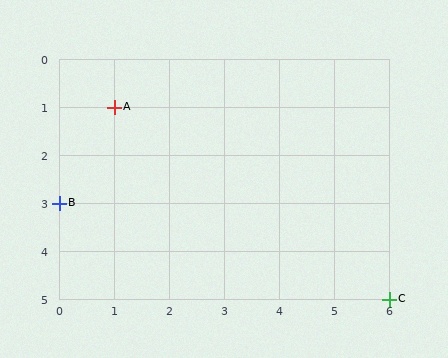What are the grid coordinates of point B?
Point B is at grid coordinates (0, 3).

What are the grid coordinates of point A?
Point A is at grid coordinates (1, 1).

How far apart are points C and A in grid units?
Points C and A are 5 columns and 4 rows apart (about 6.4 grid units diagonally).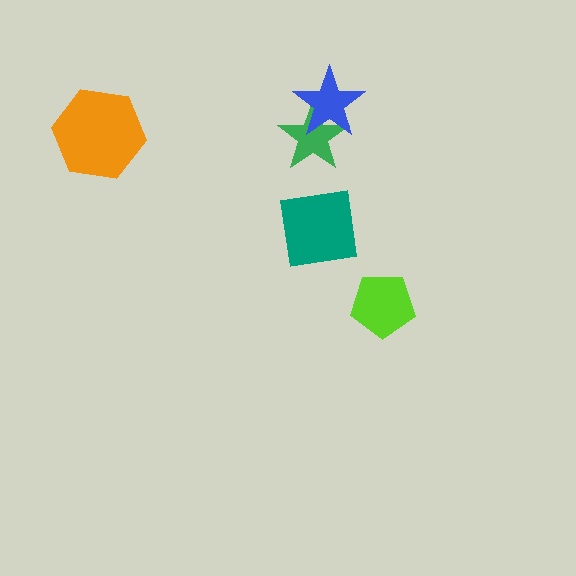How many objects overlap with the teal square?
0 objects overlap with the teal square.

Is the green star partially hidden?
Yes, it is partially covered by another shape.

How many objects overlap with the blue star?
1 object overlaps with the blue star.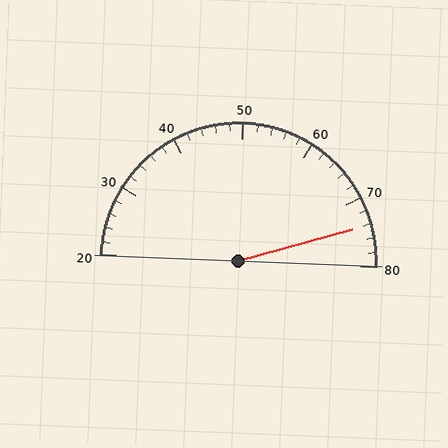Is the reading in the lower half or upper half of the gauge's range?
The reading is in the upper half of the range (20 to 80).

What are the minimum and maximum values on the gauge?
The gauge ranges from 20 to 80.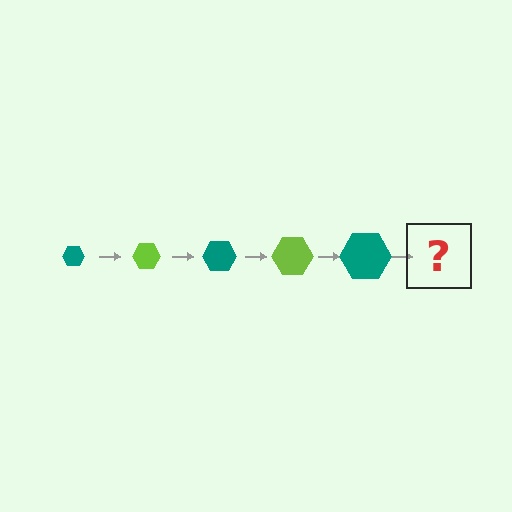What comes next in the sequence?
The next element should be a lime hexagon, larger than the previous one.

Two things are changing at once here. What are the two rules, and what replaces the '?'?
The two rules are that the hexagon grows larger each step and the color cycles through teal and lime. The '?' should be a lime hexagon, larger than the previous one.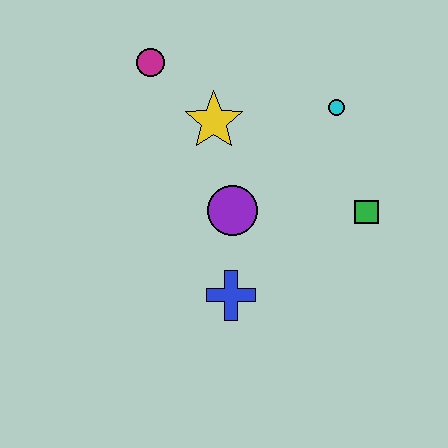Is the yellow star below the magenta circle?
Yes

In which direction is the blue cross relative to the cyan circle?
The blue cross is below the cyan circle.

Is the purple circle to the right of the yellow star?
Yes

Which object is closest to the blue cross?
The purple circle is closest to the blue cross.